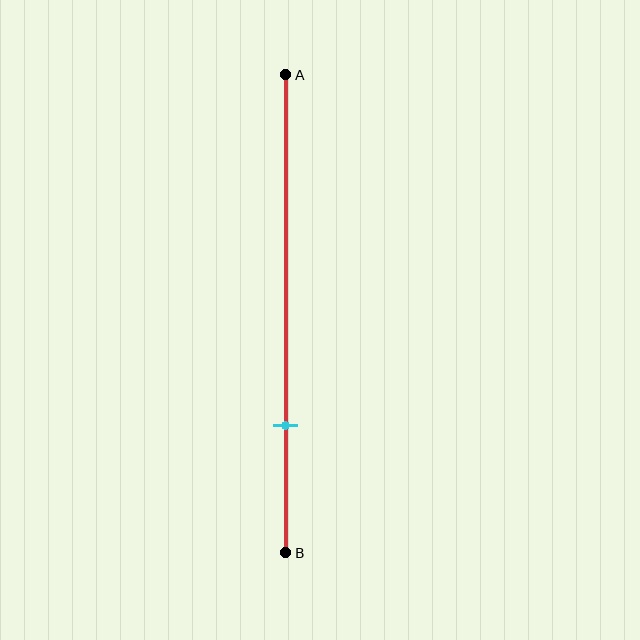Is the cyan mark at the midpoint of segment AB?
No, the mark is at about 75% from A, not at the 50% midpoint.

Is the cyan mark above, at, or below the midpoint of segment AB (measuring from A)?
The cyan mark is below the midpoint of segment AB.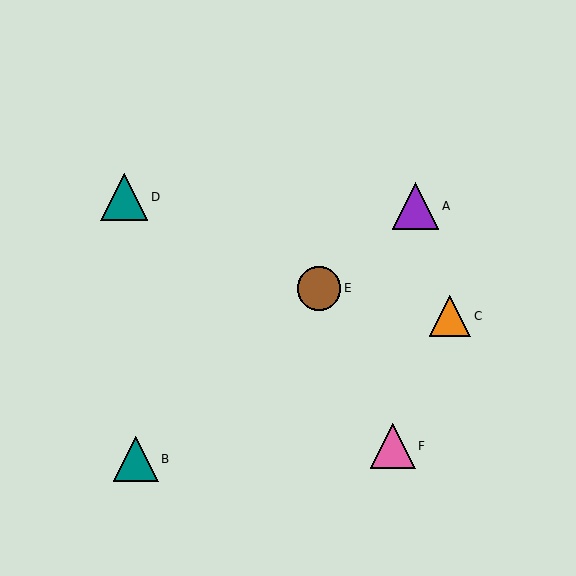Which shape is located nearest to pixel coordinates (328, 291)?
The brown circle (labeled E) at (319, 288) is nearest to that location.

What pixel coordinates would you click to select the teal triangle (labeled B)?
Click at (136, 459) to select the teal triangle B.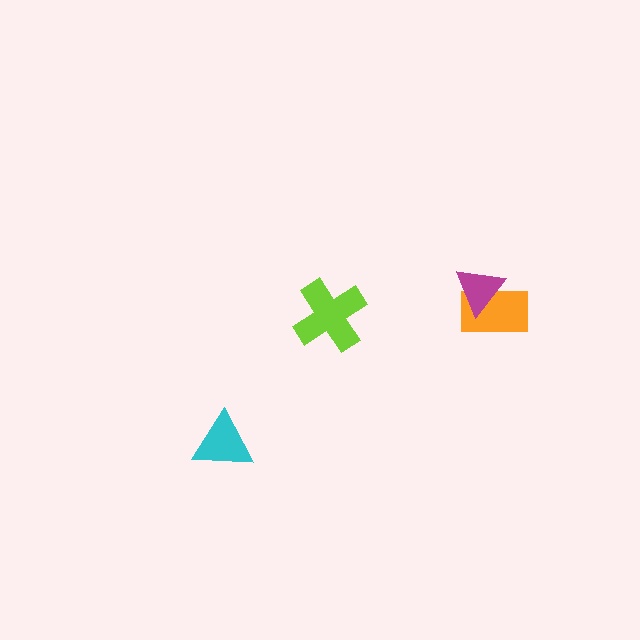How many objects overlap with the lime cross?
0 objects overlap with the lime cross.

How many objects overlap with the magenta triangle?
1 object overlaps with the magenta triangle.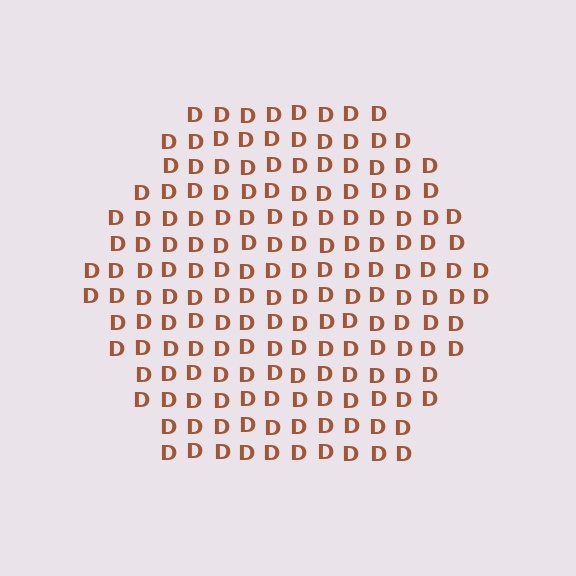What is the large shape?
The large shape is a hexagon.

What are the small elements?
The small elements are letter D's.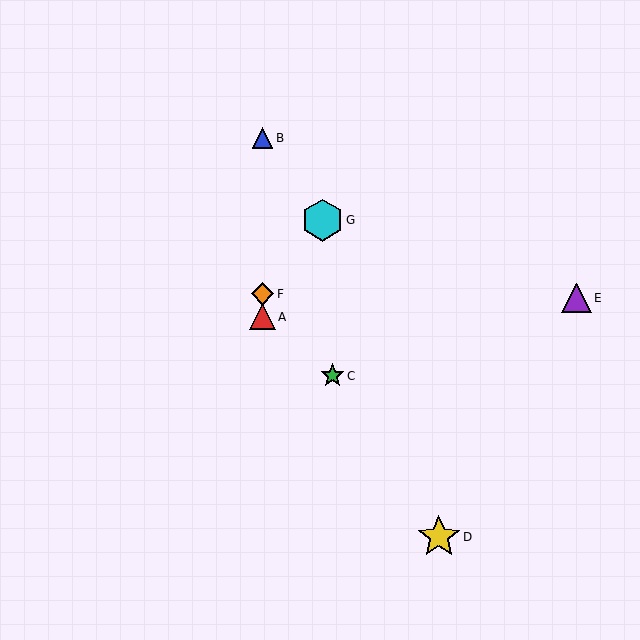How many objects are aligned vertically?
3 objects (A, B, F) are aligned vertically.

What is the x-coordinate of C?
Object C is at x≈332.